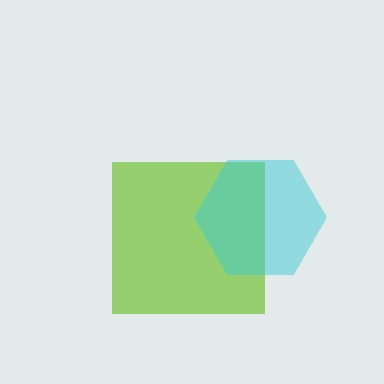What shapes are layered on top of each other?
The layered shapes are: a lime square, a cyan hexagon.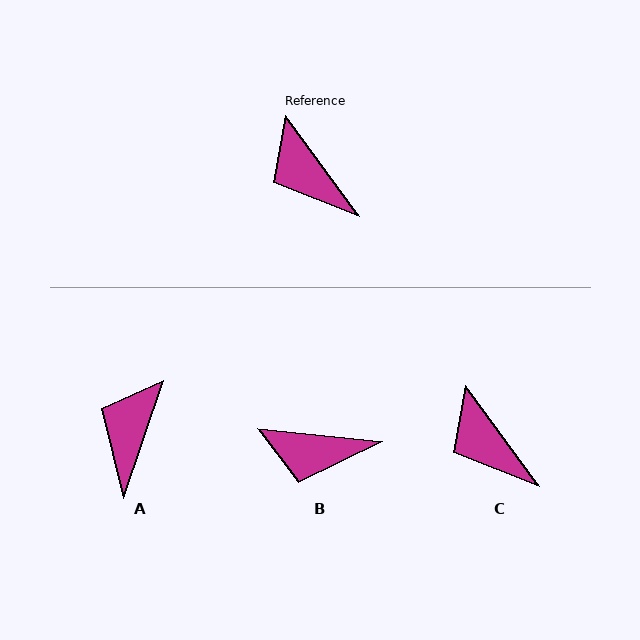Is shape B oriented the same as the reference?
No, it is off by about 48 degrees.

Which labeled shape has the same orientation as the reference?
C.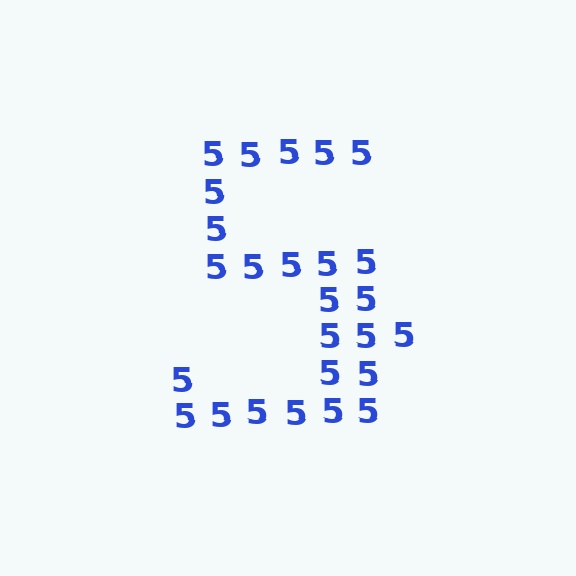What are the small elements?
The small elements are digit 5's.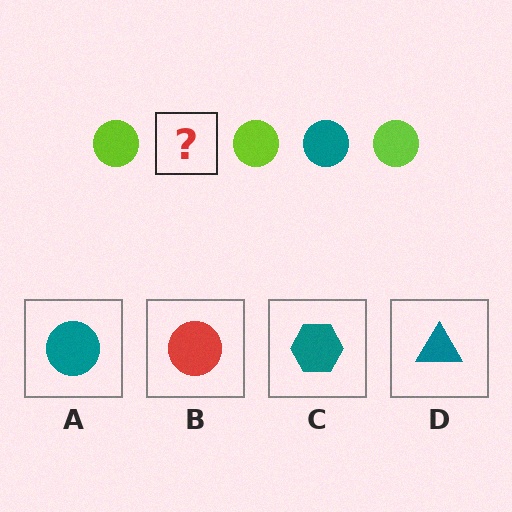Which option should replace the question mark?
Option A.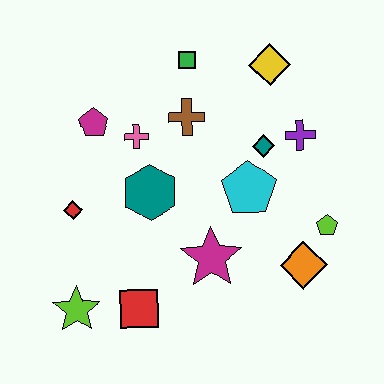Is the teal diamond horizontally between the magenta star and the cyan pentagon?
No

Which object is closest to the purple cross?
The teal diamond is closest to the purple cross.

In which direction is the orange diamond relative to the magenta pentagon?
The orange diamond is to the right of the magenta pentagon.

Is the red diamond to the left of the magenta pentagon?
Yes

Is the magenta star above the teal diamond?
No